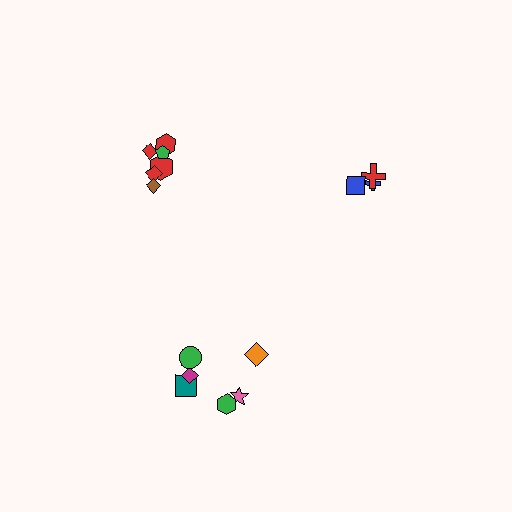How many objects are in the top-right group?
There are 3 objects.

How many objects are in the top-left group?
There are 6 objects.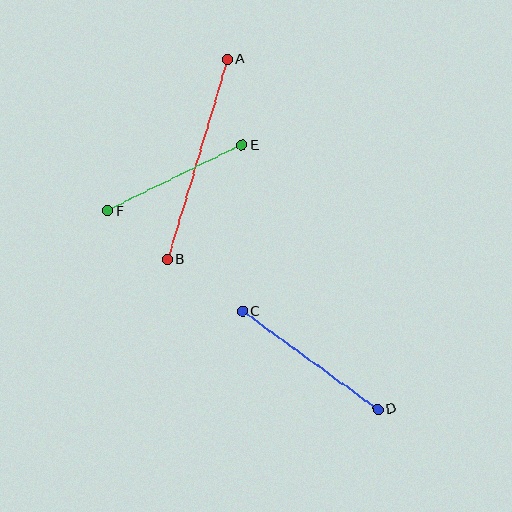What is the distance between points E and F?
The distance is approximately 150 pixels.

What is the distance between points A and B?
The distance is approximately 209 pixels.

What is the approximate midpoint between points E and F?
The midpoint is at approximately (175, 178) pixels.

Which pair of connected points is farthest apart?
Points A and B are farthest apart.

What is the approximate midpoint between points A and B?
The midpoint is at approximately (197, 159) pixels.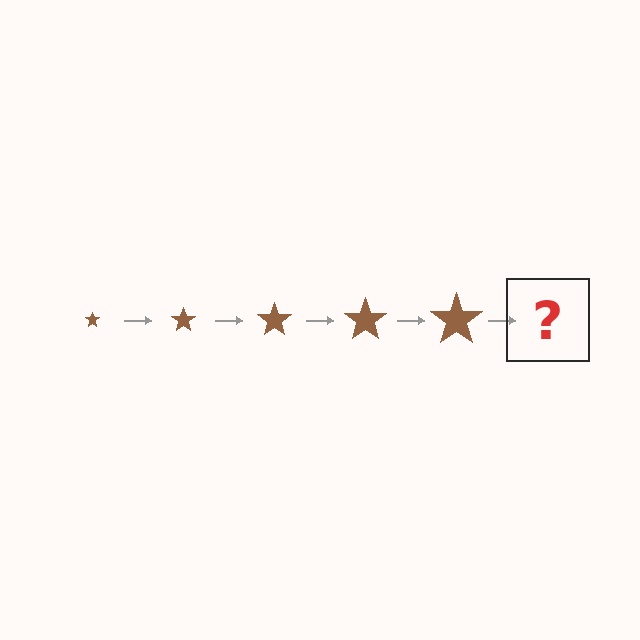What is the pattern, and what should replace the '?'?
The pattern is that the star gets progressively larger each step. The '?' should be a brown star, larger than the previous one.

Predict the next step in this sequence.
The next step is a brown star, larger than the previous one.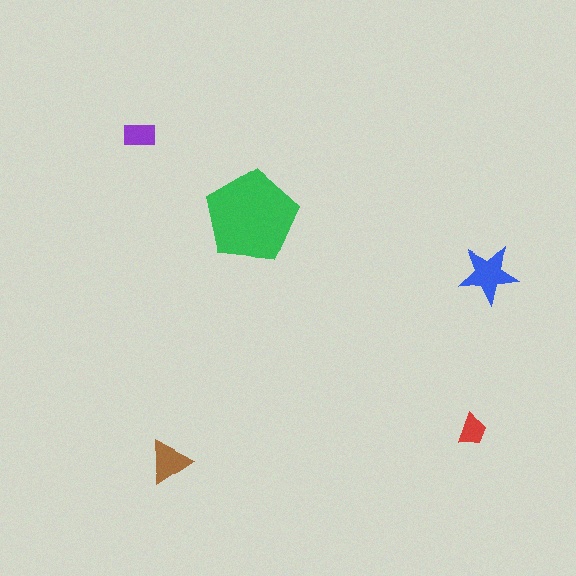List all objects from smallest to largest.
The red trapezoid, the purple rectangle, the brown triangle, the blue star, the green pentagon.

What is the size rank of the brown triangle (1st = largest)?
3rd.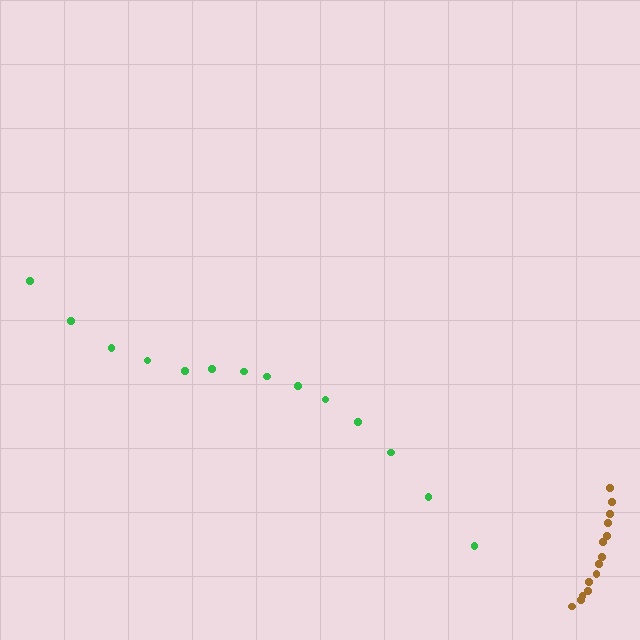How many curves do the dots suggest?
There are 2 distinct paths.